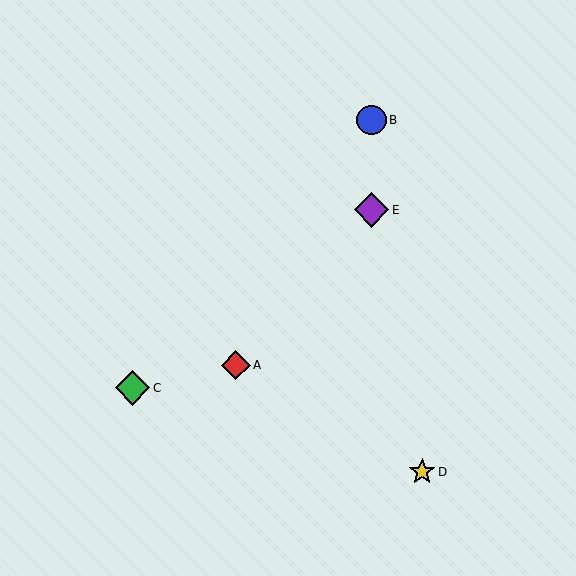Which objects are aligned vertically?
Objects B, E are aligned vertically.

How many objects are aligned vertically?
2 objects (B, E) are aligned vertically.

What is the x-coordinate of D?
Object D is at x≈422.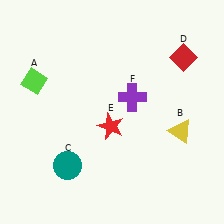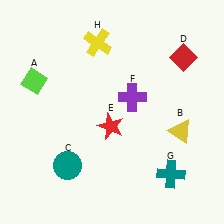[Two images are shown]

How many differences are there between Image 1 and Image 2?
There are 2 differences between the two images.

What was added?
A teal cross (G), a yellow cross (H) were added in Image 2.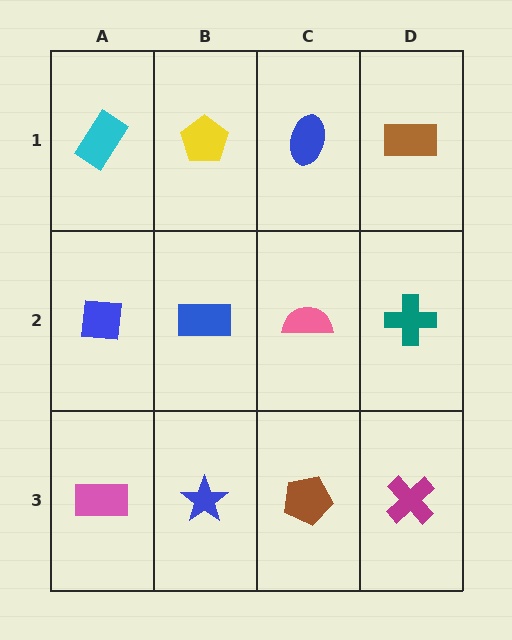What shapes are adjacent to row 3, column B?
A blue rectangle (row 2, column B), a pink rectangle (row 3, column A), a brown pentagon (row 3, column C).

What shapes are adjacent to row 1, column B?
A blue rectangle (row 2, column B), a cyan rectangle (row 1, column A), a blue ellipse (row 1, column C).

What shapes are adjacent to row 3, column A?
A blue square (row 2, column A), a blue star (row 3, column B).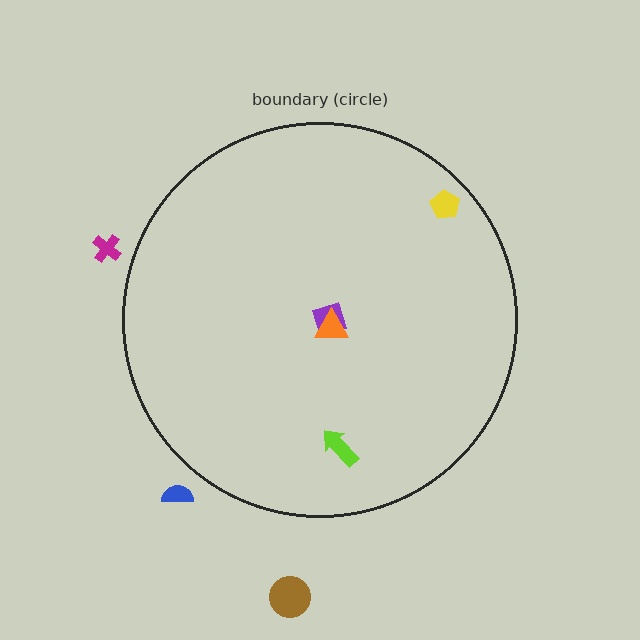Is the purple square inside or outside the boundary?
Inside.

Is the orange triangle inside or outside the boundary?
Inside.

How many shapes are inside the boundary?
4 inside, 3 outside.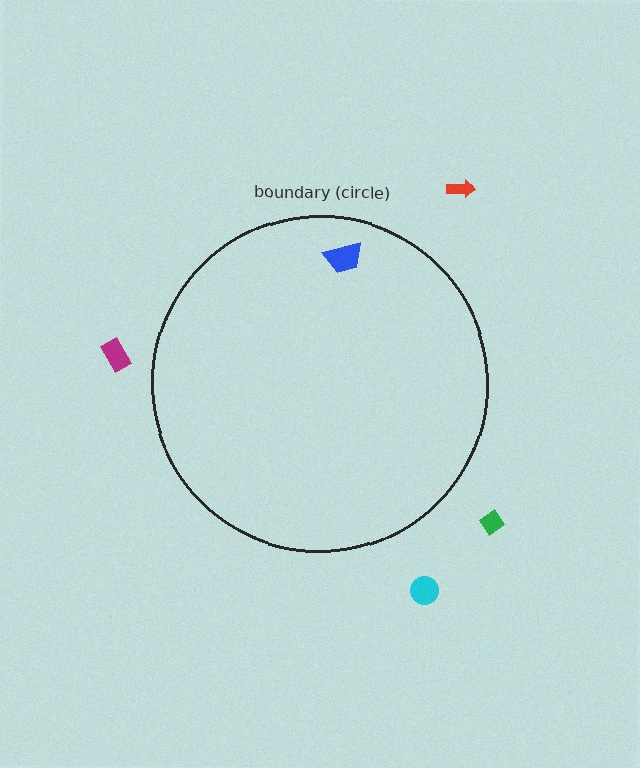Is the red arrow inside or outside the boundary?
Outside.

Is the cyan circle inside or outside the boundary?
Outside.